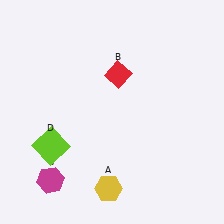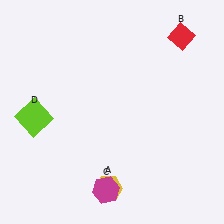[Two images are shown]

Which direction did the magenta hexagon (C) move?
The magenta hexagon (C) moved right.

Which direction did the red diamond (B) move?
The red diamond (B) moved right.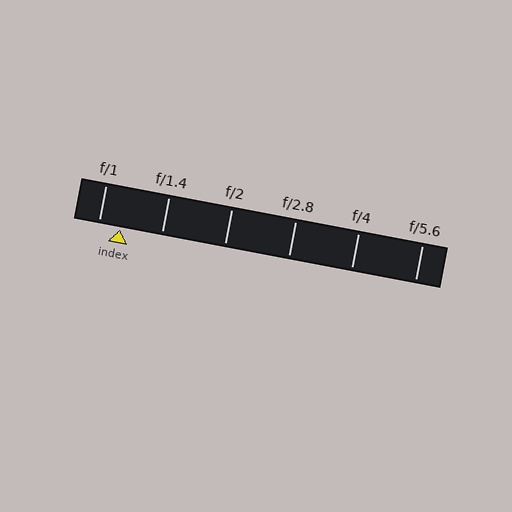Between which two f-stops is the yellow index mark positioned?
The index mark is between f/1 and f/1.4.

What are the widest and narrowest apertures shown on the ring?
The widest aperture shown is f/1 and the narrowest is f/5.6.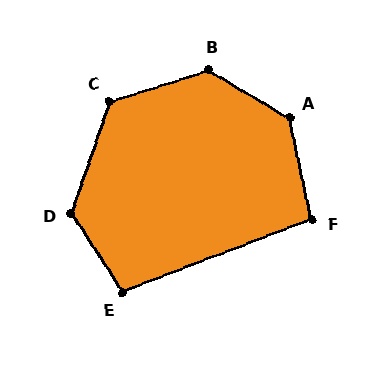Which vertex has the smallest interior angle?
F, at approximately 99 degrees.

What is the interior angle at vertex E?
Approximately 101 degrees (obtuse).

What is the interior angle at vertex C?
Approximately 126 degrees (obtuse).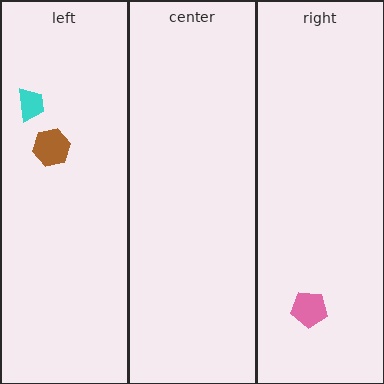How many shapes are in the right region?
1.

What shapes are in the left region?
The brown hexagon, the cyan trapezoid.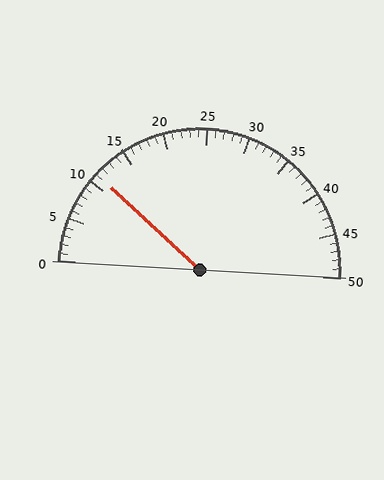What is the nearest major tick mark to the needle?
The nearest major tick mark is 10.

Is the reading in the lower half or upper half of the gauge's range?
The reading is in the lower half of the range (0 to 50).